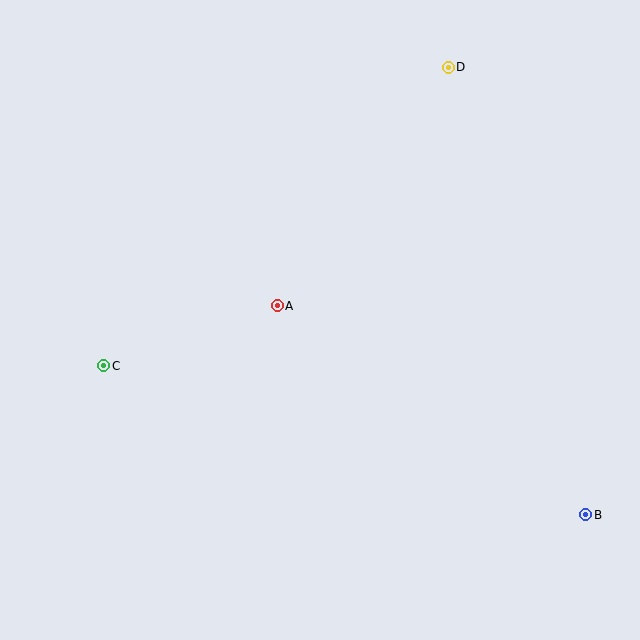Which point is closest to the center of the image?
Point A at (277, 306) is closest to the center.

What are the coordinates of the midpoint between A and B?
The midpoint between A and B is at (432, 410).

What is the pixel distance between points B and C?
The distance between B and C is 505 pixels.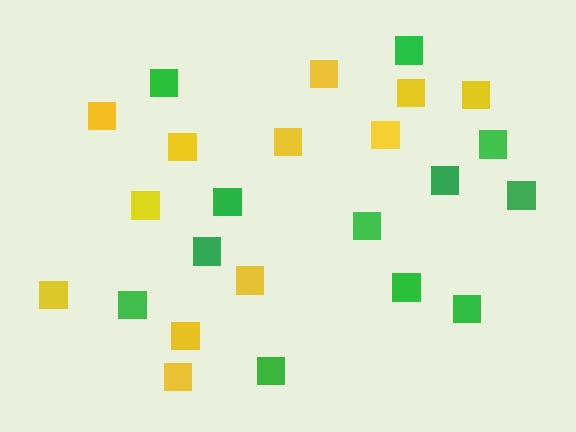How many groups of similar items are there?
There are 2 groups: one group of yellow squares (12) and one group of green squares (12).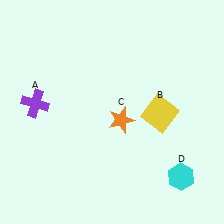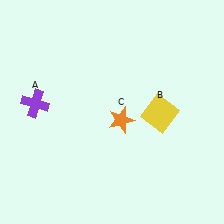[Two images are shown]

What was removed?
The cyan hexagon (D) was removed in Image 2.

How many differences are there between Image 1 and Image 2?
There is 1 difference between the two images.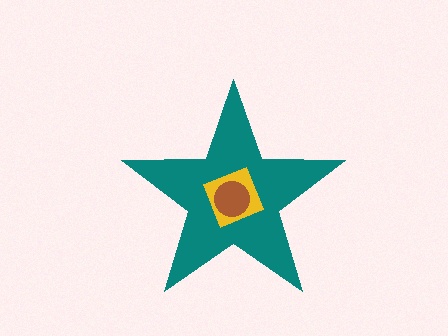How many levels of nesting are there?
3.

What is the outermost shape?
The teal star.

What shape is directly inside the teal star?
The yellow diamond.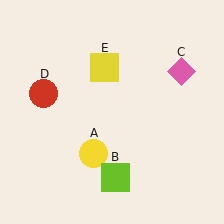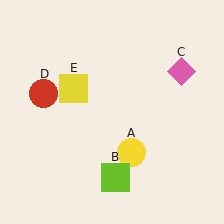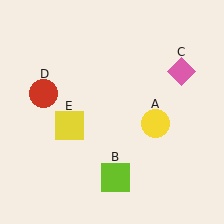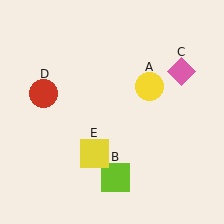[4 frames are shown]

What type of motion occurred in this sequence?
The yellow circle (object A), yellow square (object E) rotated counterclockwise around the center of the scene.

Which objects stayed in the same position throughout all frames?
Lime square (object B) and pink diamond (object C) and red circle (object D) remained stationary.